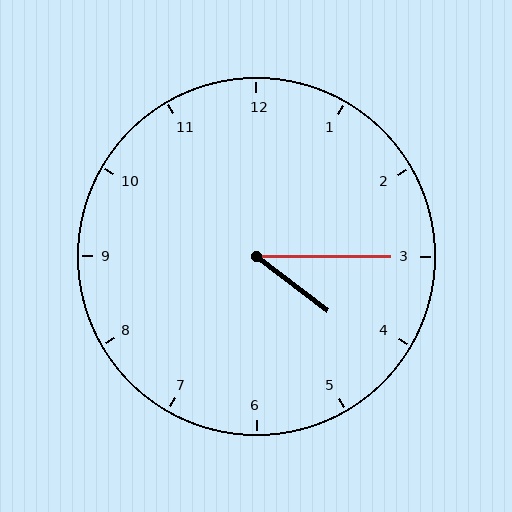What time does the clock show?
4:15.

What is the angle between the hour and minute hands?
Approximately 38 degrees.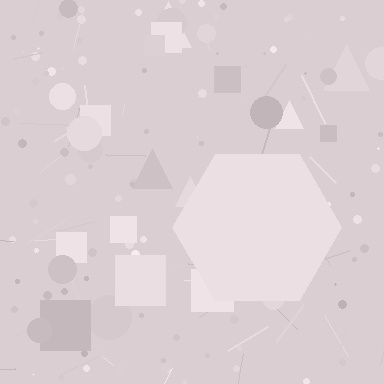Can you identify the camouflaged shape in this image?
The camouflaged shape is a hexagon.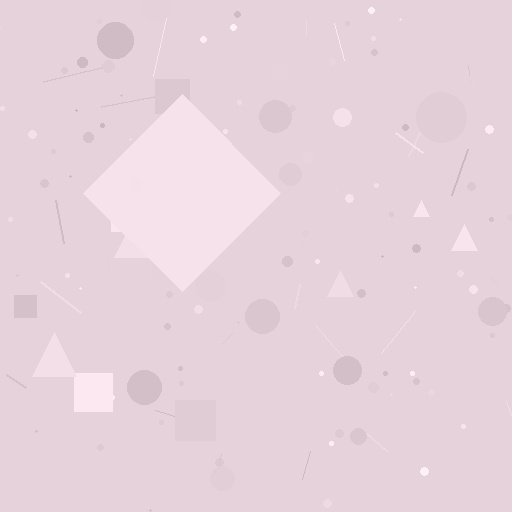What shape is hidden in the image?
A diamond is hidden in the image.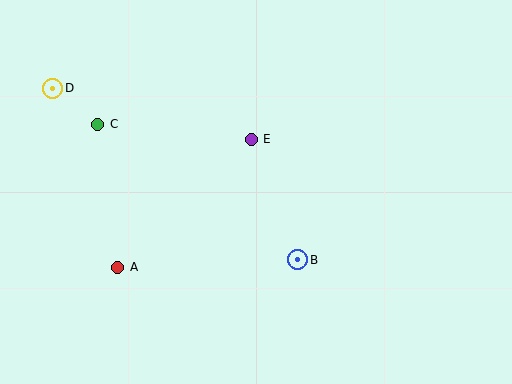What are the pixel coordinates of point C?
Point C is at (98, 124).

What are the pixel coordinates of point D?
Point D is at (53, 88).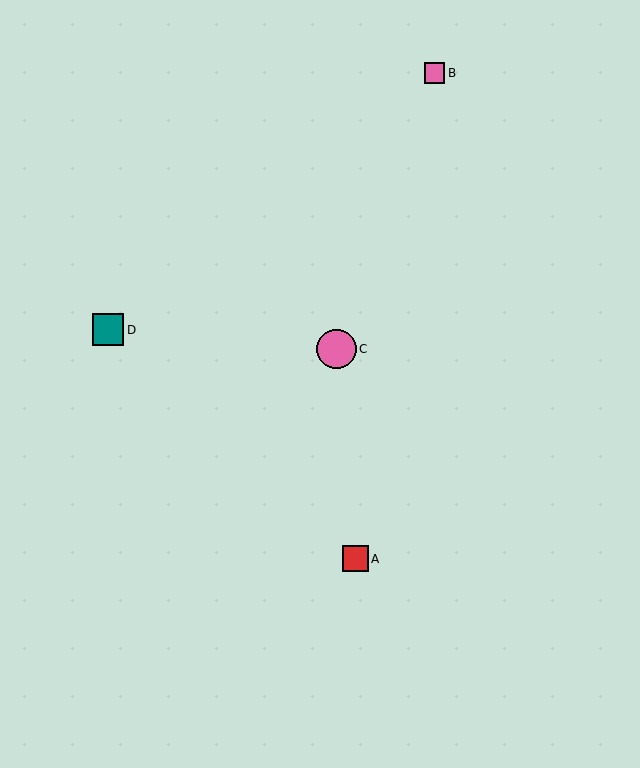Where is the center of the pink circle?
The center of the pink circle is at (337, 349).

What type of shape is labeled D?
Shape D is a teal square.